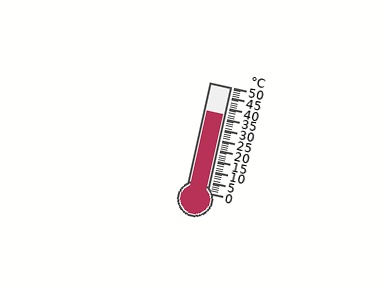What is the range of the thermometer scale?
The thermometer scale ranges from 0°C to 50°C.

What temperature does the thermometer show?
The thermometer shows approximately 37°C.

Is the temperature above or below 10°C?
The temperature is above 10°C.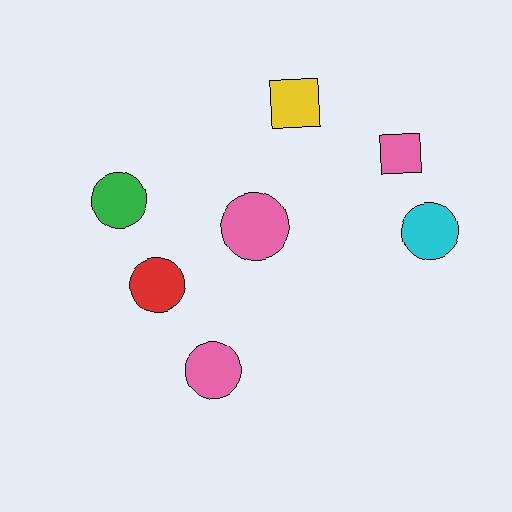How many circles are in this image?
There are 5 circles.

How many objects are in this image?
There are 7 objects.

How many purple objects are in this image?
There are no purple objects.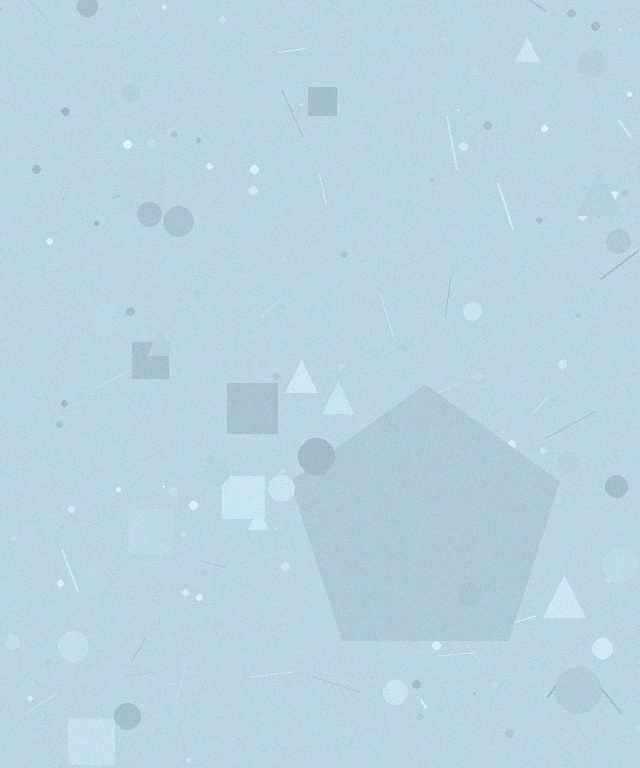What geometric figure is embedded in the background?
A pentagon is embedded in the background.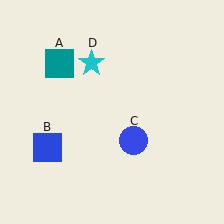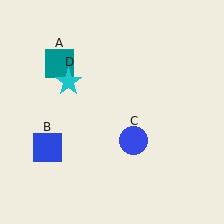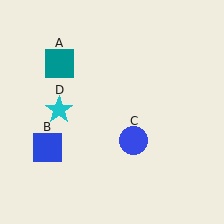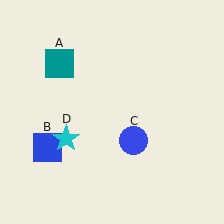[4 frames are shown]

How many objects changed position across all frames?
1 object changed position: cyan star (object D).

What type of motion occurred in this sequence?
The cyan star (object D) rotated counterclockwise around the center of the scene.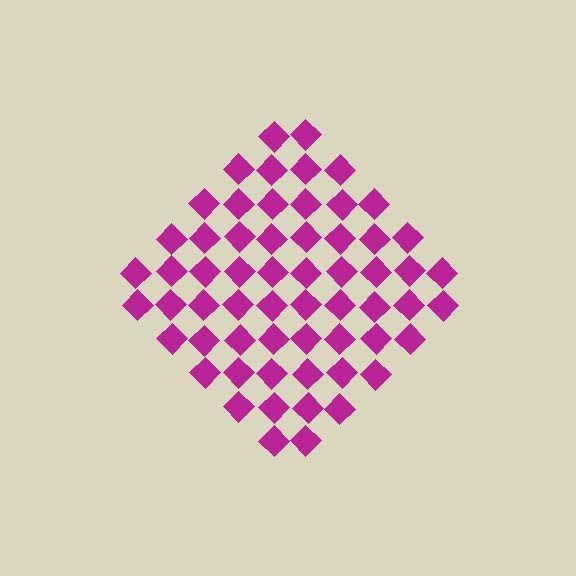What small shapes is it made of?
It is made of small diamonds.